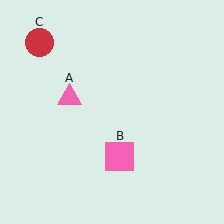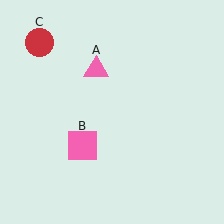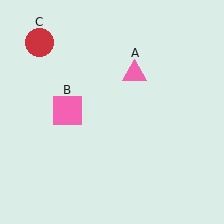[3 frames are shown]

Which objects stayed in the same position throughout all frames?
Red circle (object C) remained stationary.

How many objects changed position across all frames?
2 objects changed position: pink triangle (object A), pink square (object B).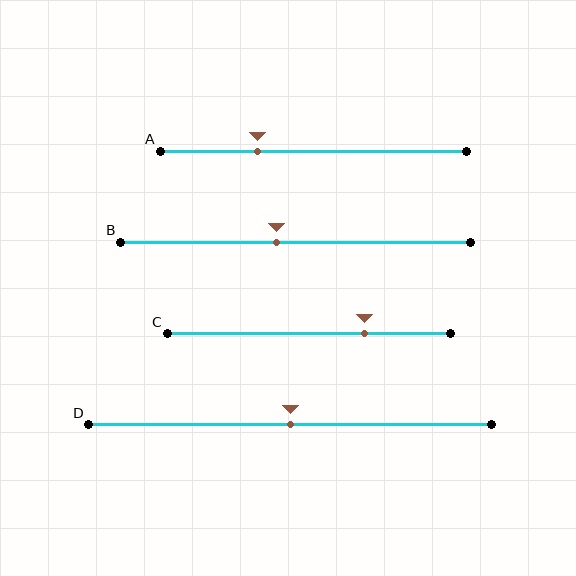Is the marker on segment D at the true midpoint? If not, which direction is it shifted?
Yes, the marker on segment D is at the true midpoint.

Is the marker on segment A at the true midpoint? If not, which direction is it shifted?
No, the marker on segment A is shifted to the left by about 18% of the segment length.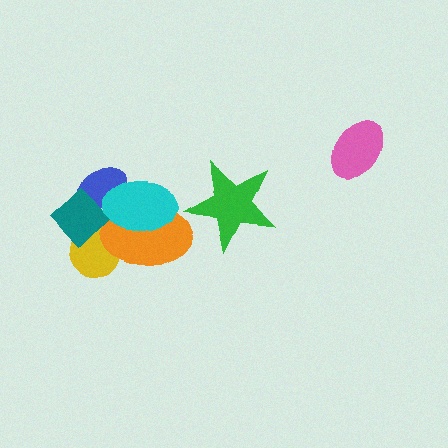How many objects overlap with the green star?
0 objects overlap with the green star.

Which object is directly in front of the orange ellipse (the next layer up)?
The cyan ellipse is directly in front of the orange ellipse.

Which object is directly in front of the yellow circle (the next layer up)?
The orange ellipse is directly in front of the yellow circle.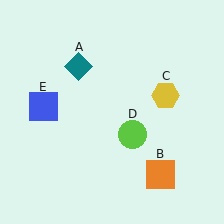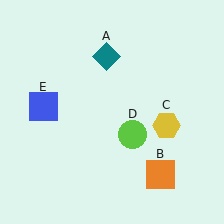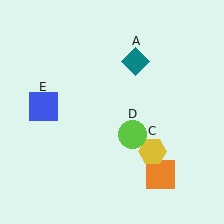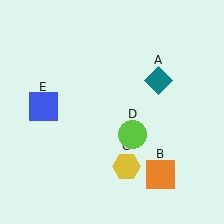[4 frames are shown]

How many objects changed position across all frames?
2 objects changed position: teal diamond (object A), yellow hexagon (object C).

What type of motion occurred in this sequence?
The teal diamond (object A), yellow hexagon (object C) rotated clockwise around the center of the scene.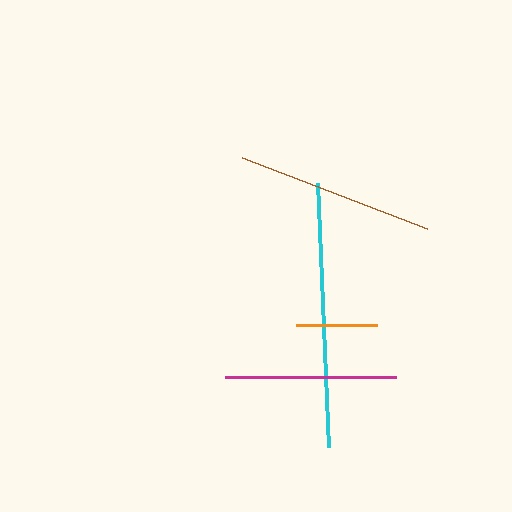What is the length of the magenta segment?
The magenta segment is approximately 171 pixels long.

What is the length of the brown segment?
The brown segment is approximately 198 pixels long.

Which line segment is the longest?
The cyan line is the longest at approximately 264 pixels.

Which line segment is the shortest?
The orange line is the shortest at approximately 81 pixels.